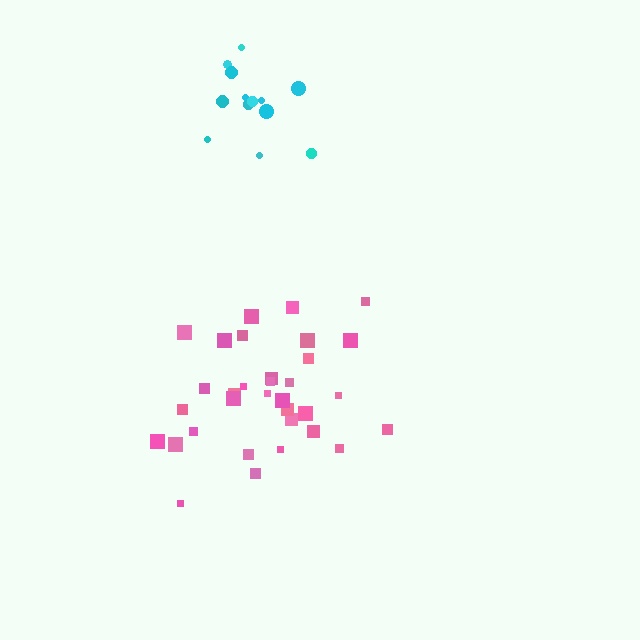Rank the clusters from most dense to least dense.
cyan, pink.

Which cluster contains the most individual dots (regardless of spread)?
Pink (33).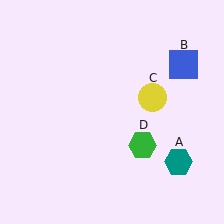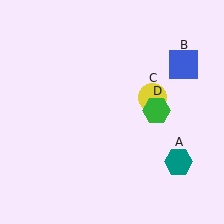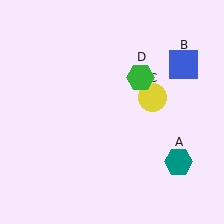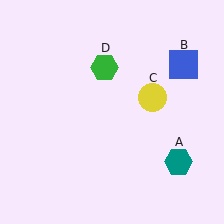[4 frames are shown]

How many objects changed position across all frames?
1 object changed position: green hexagon (object D).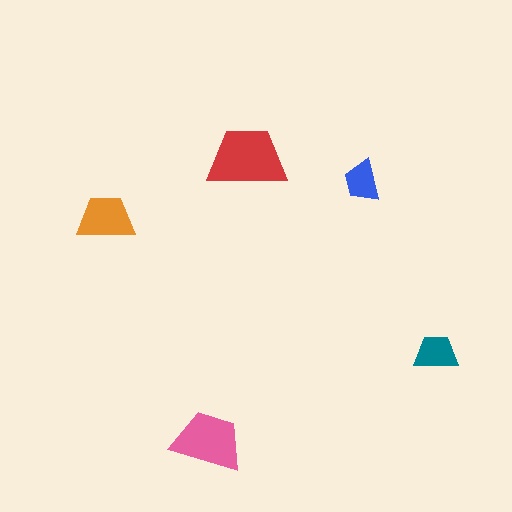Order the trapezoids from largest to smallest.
the red one, the pink one, the orange one, the teal one, the blue one.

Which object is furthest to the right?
The teal trapezoid is rightmost.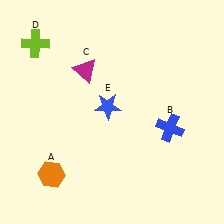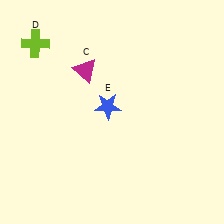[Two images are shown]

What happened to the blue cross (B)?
The blue cross (B) was removed in Image 2. It was in the bottom-right area of Image 1.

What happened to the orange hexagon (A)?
The orange hexagon (A) was removed in Image 2. It was in the bottom-left area of Image 1.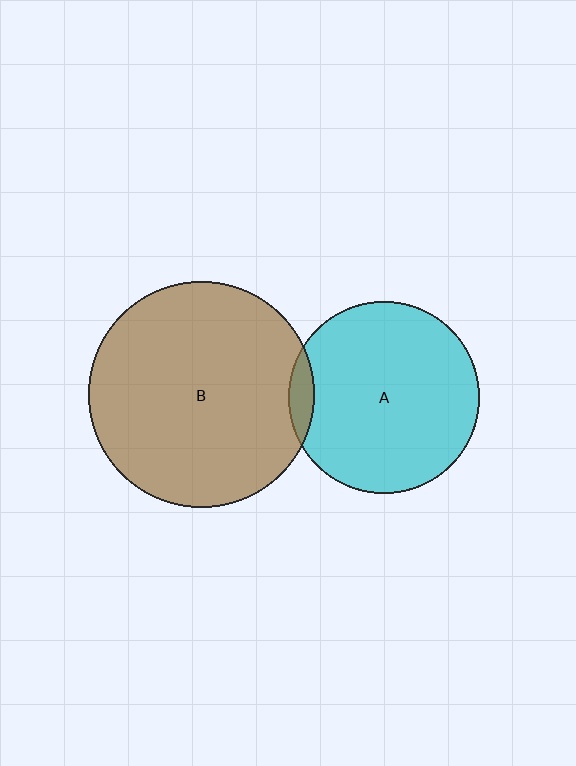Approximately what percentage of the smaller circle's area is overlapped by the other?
Approximately 5%.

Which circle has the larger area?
Circle B (brown).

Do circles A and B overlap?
Yes.